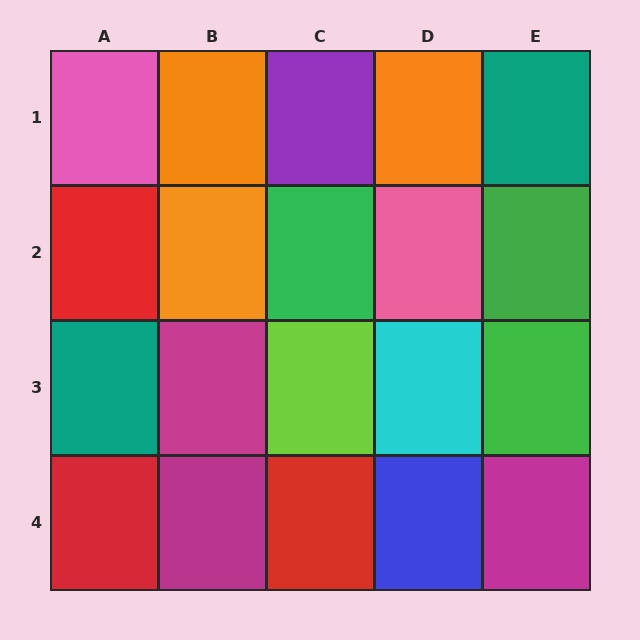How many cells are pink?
2 cells are pink.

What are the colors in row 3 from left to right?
Teal, magenta, lime, cyan, green.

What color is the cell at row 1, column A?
Pink.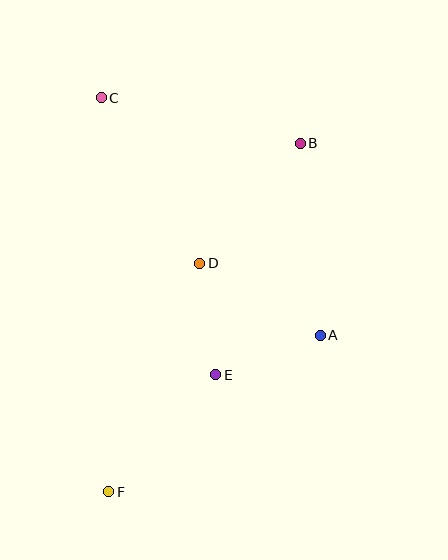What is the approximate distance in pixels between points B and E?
The distance between B and E is approximately 246 pixels.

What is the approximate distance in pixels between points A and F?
The distance between A and F is approximately 263 pixels.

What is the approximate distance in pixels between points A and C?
The distance between A and C is approximately 323 pixels.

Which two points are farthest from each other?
Points B and F are farthest from each other.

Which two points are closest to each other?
Points A and E are closest to each other.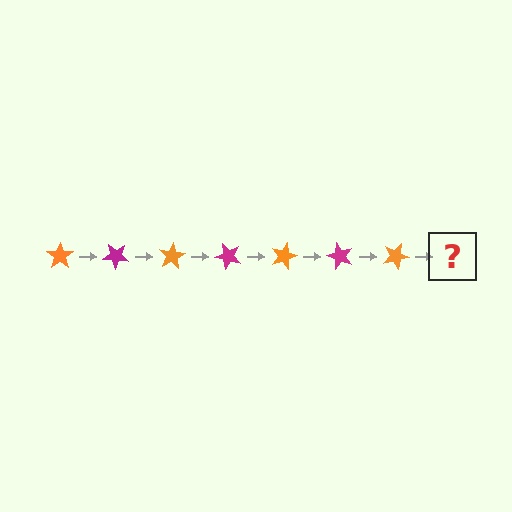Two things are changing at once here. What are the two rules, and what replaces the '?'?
The two rules are that it rotates 40 degrees each step and the color cycles through orange and magenta. The '?' should be a magenta star, rotated 280 degrees from the start.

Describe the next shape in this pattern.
It should be a magenta star, rotated 280 degrees from the start.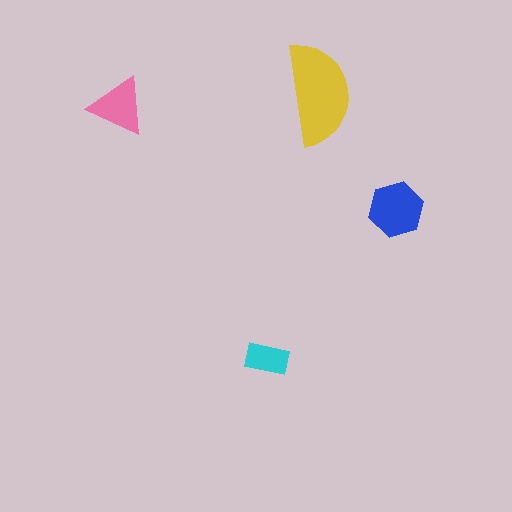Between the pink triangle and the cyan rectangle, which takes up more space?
The pink triangle.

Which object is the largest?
The yellow semicircle.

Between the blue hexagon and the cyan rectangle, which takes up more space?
The blue hexagon.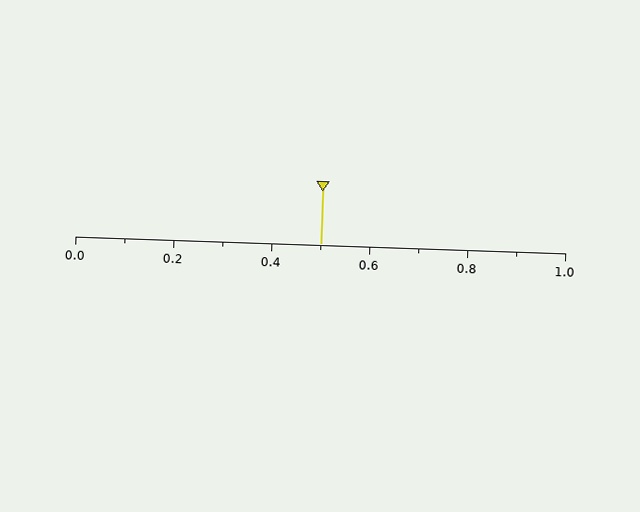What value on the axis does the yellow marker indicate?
The marker indicates approximately 0.5.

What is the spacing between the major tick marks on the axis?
The major ticks are spaced 0.2 apart.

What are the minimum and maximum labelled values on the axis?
The axis runs from 0.0 to 1.0.